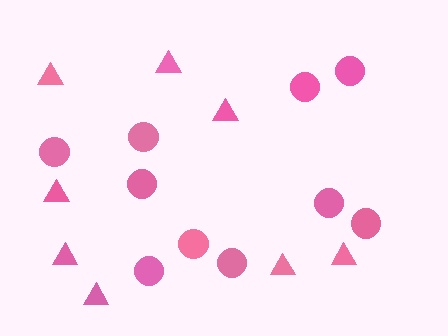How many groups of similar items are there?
There are 2 groups: one group of circles (10) and one group of triangles (8).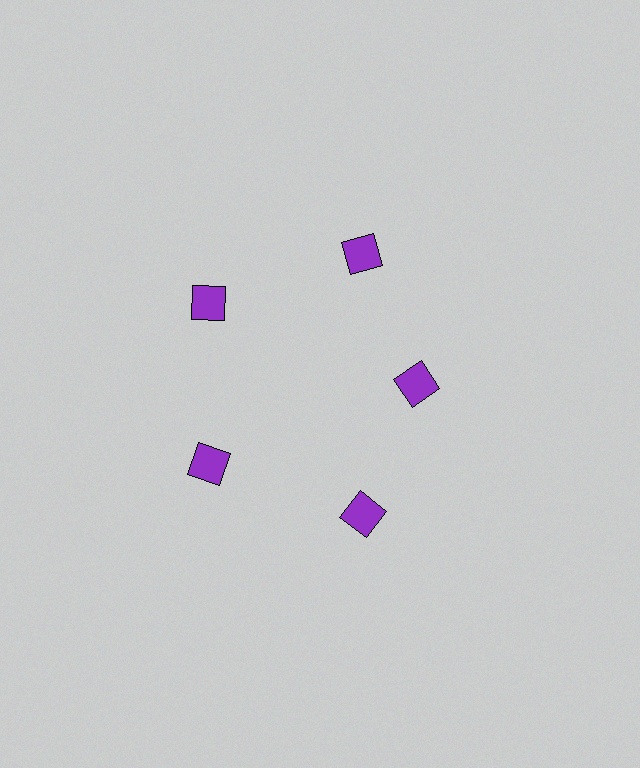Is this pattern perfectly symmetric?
No. The 5 purple squares are arranged in a ring, but one element near the 3 o'clock position is pulled inward toward the center, breaking the 5-fold rotational symmetry.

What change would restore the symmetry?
The symmetry would be restored by moving it outward, back onto the ring so that all 5 squares sit at equal angles and equal distance from the center.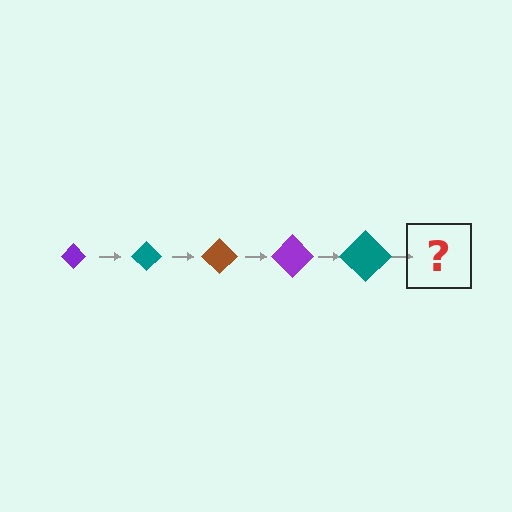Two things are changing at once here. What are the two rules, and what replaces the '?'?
The two rules are that the diamond grows larger each step and the color cycles through purple, teal, and brown. The '?' should be a brown diamond, larger than the previous one.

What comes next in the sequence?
The next element should be a brown diamond, larger than the previous one.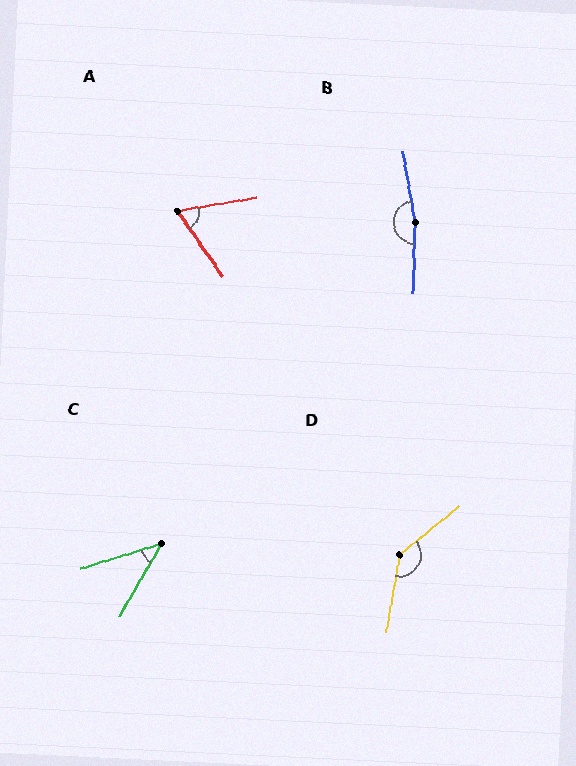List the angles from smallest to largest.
C (43°), A (64°), D (138°), B (169°).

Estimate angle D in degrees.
Approximately 138 degrees.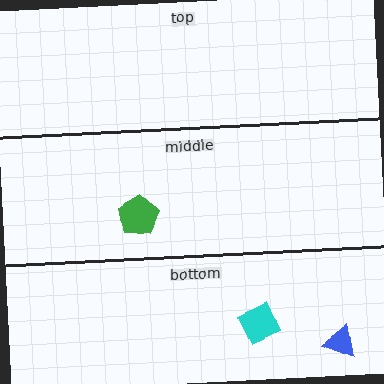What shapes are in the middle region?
The green pentagon.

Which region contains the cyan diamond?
The bottom region.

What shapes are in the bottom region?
The cyan diamond, the blue triangle.